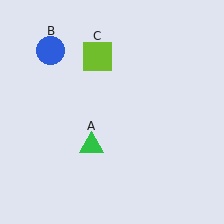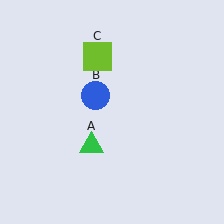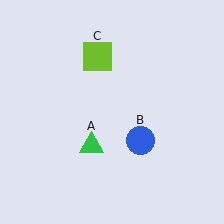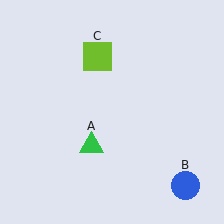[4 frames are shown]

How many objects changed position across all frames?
1 object changed position: blue circle (object B).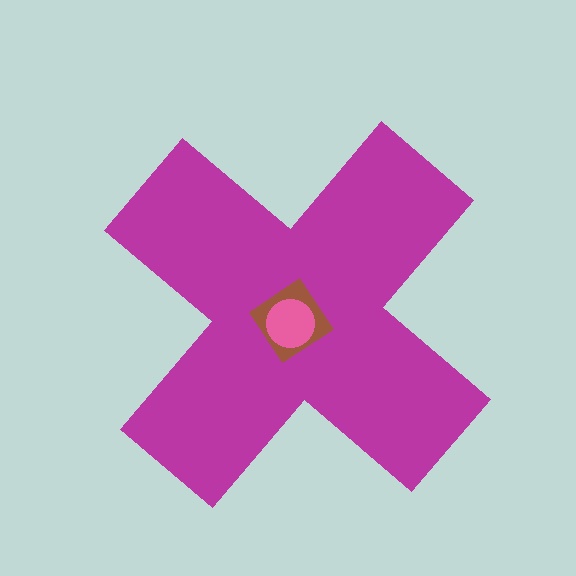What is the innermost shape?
The pink circle.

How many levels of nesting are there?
3.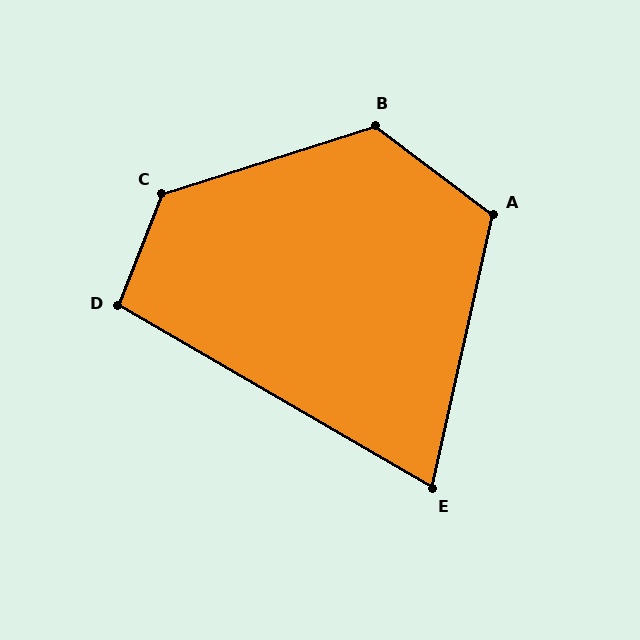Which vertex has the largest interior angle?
C, at approximately 129 degrees.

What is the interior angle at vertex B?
Approximately 125 degrees (obtuse).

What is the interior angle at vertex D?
Approximately 99 degrees (obtuse).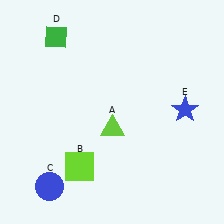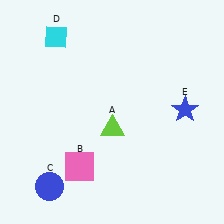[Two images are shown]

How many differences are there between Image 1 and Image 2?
There are 2 differences between the two images.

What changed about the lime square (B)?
In Image 1, B is lime. In Image 2, it changed to pink.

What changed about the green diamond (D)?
In Image 1, D is green. In Image 2, it changed to cyan.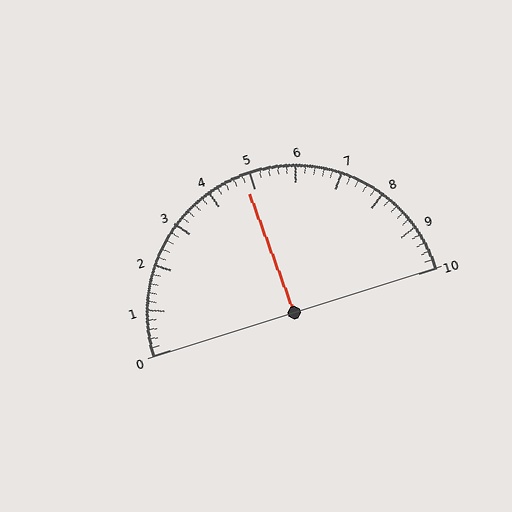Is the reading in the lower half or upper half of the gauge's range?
The reading is in the lower half of the range (0 to 10).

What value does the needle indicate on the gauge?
The needle indicates approximately 4.8.